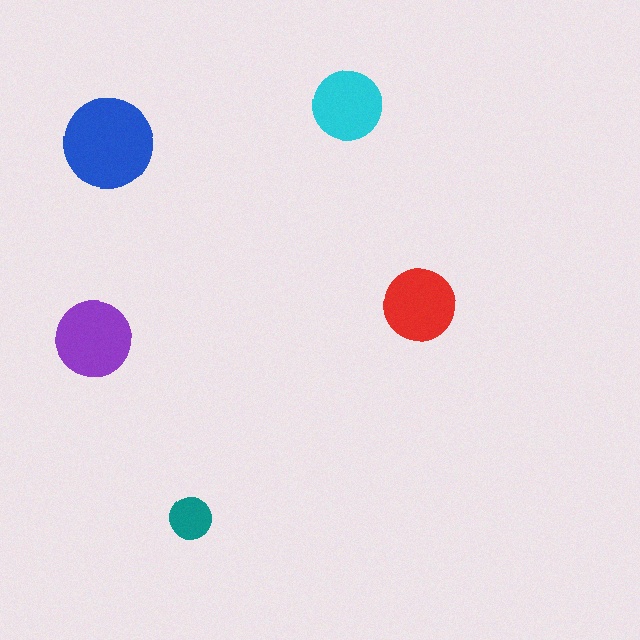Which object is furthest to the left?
The purple circle is leftmost.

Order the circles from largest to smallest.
the blue one, the purple one, the red one, the cyan one, the teal one.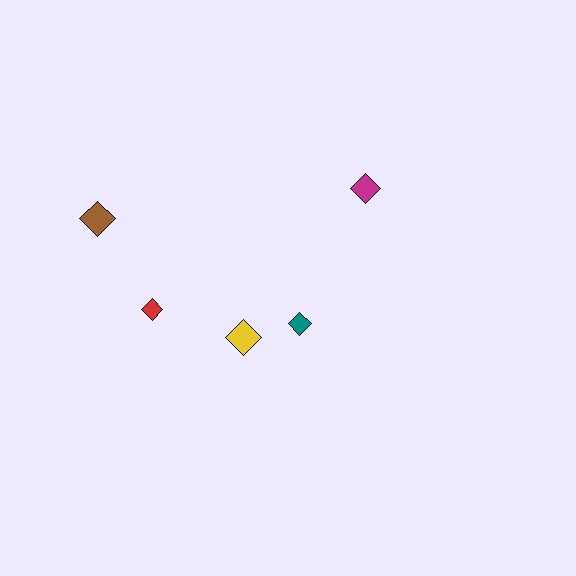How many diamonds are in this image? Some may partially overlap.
There are 5 diamonds.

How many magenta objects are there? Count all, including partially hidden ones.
There is 1 magenta object.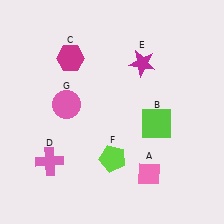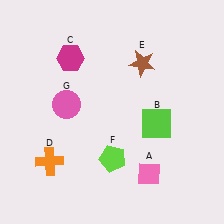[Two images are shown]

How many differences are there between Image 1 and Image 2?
There are 2 differences between the two images.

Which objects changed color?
D changed from pink to orange. E changed from magenta to brown.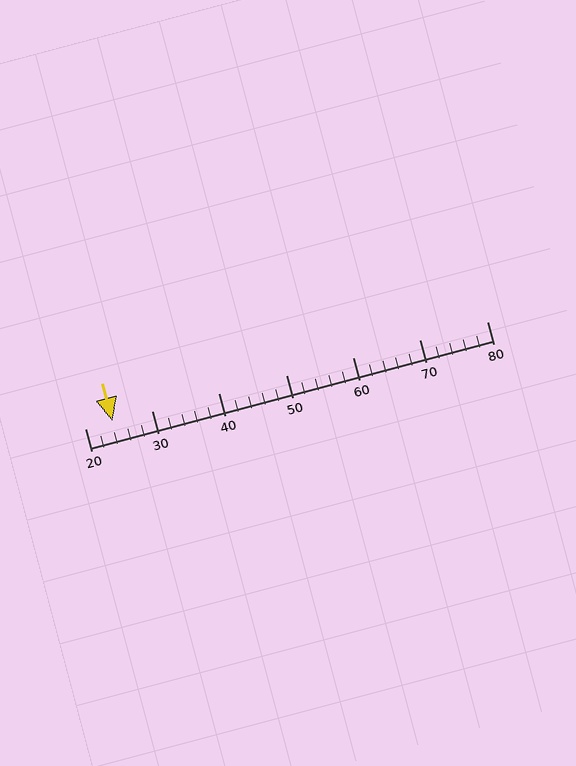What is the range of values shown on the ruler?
The ruler shows values from 20 to 80.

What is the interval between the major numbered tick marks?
The major tick marks are spaced 10 units apart.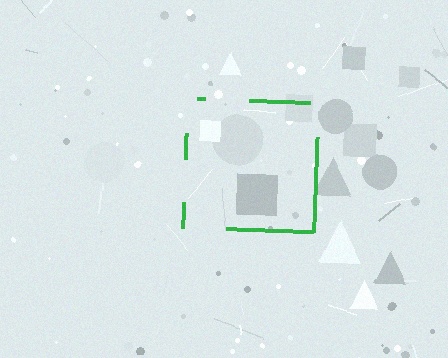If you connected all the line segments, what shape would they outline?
They would outline a square.